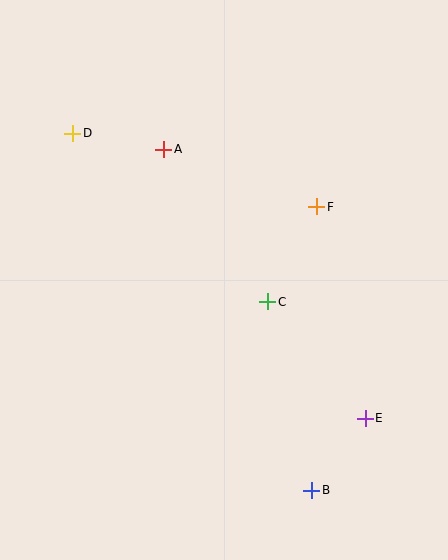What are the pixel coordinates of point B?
Point B is at (312, 490).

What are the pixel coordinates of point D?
Point D is at (73, 133).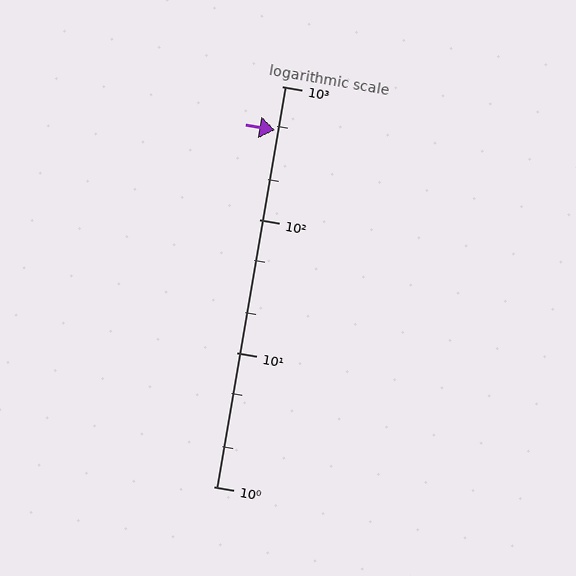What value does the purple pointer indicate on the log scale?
The pointer indicates approximately 470.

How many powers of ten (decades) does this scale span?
The scale spans 3 decades, from 1 to 1000.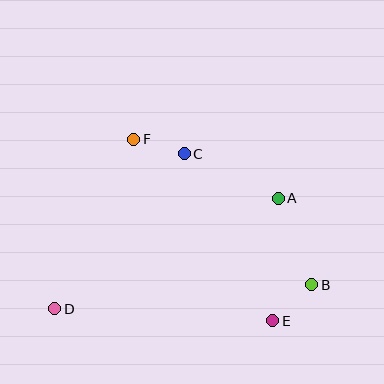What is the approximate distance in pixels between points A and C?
The distance between A and C is approximately 104 pixels.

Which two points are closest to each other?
Points C and F are closest to each other.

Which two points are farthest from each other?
Points B and D are farthest from each other.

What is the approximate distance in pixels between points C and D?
The distance between C and D is approximately 202 pixels.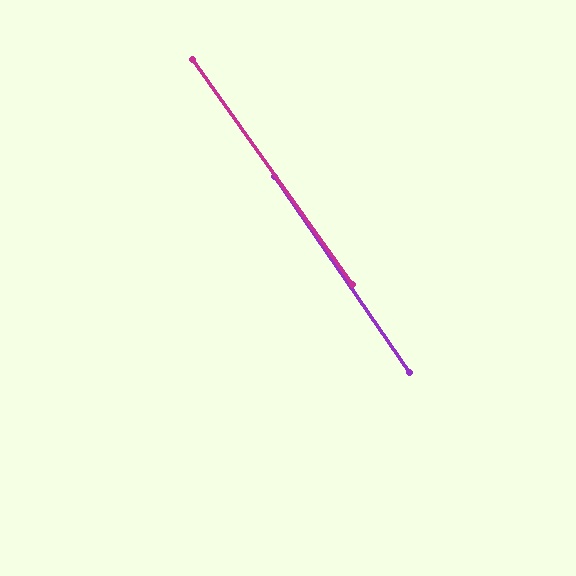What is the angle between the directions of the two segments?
Approximately 1 degree.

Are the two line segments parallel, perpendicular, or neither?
Parallel — their directions differ by only 0.7°.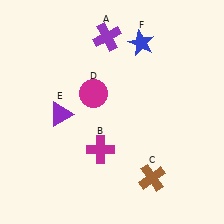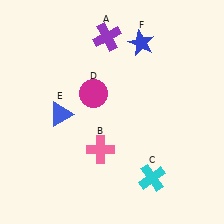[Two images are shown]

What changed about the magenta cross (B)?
In Image 1, B is magenta. In Image 2, it changed to pink.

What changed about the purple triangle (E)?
In Image 1, E is purple. In Image 2, it changed to blue.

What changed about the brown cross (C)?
In Image 1, C is brown. In Image 2, it changed to cyan.